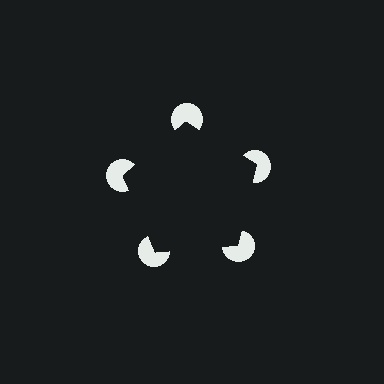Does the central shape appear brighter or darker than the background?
It typically appears slightly darker than the background, even though no actual brightness change is drawn.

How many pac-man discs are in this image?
There are 5 — one at each vertex of the illusory pentagon.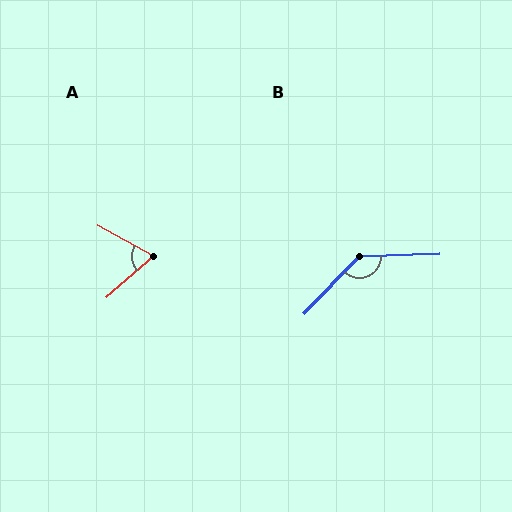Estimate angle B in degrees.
Approximately 135 degrees.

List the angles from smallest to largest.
A (70°), B (135°).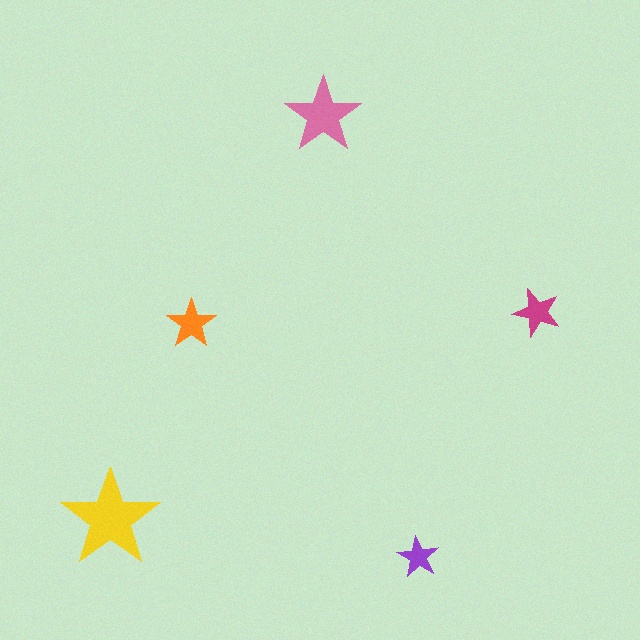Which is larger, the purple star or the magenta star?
The magenta one.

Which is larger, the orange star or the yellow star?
The yellow one.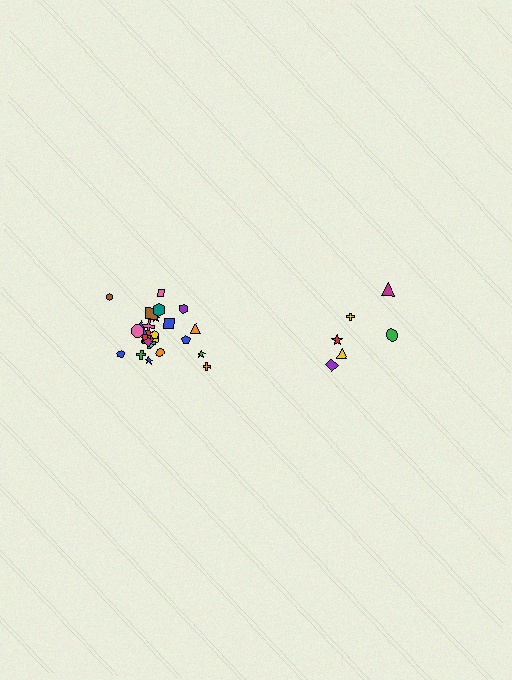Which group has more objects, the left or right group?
The left group.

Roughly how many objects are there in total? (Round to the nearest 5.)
Roughly 30 objects in total.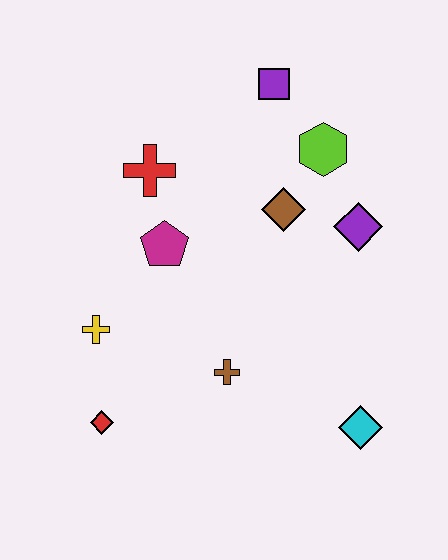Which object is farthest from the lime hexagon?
The red diamond is farthest from the lime hexagon.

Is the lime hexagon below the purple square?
Yes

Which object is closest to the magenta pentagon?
The red cross is closest to the magenta pentagon.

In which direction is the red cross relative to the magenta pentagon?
The red cross is above the magenta pentagon.